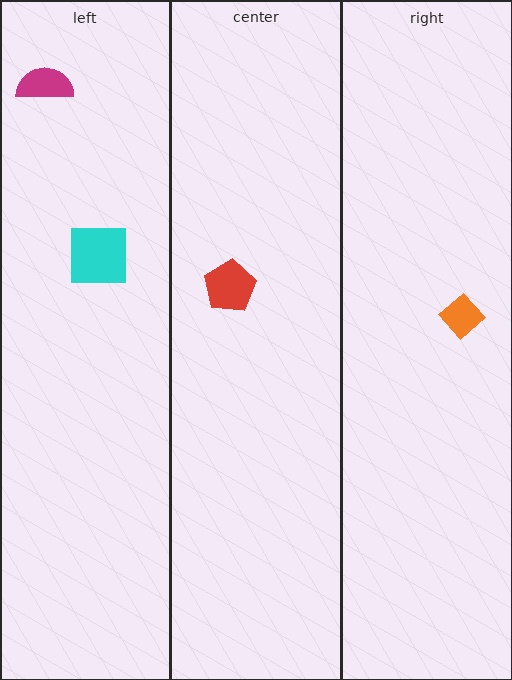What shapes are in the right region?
The orange diamond.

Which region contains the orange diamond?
The right region.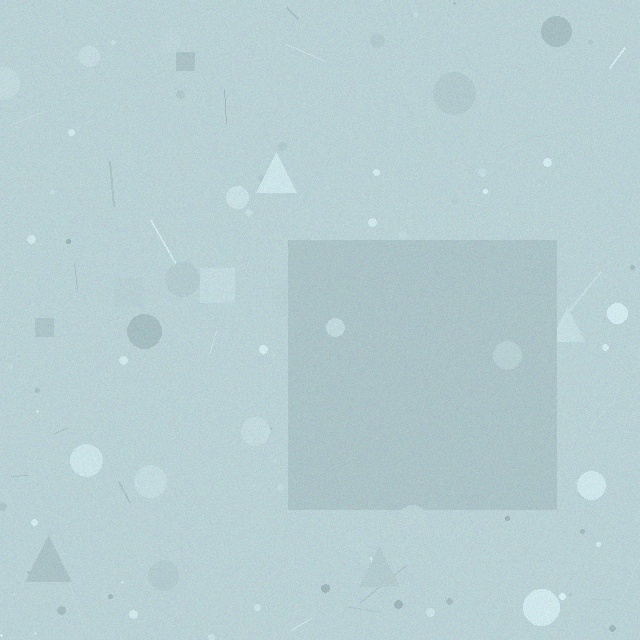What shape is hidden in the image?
A square is hidden in the image.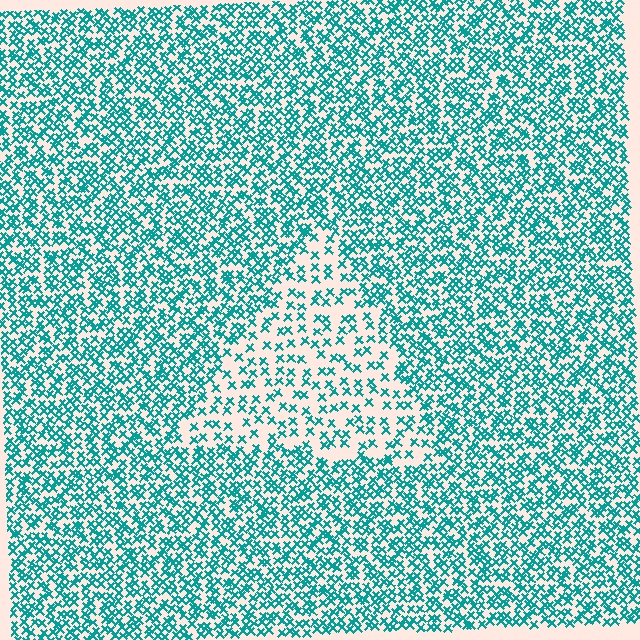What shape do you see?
I see a triangle.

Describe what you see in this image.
The image contains small teal elements arranged at two different densities. A triangle-shaped region is visible where the elements are less densely packed than the surrounding area.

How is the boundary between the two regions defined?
The boundary is defined by a change in element density (approximately 2.2x ratio). All elements are the same color, size, and shape.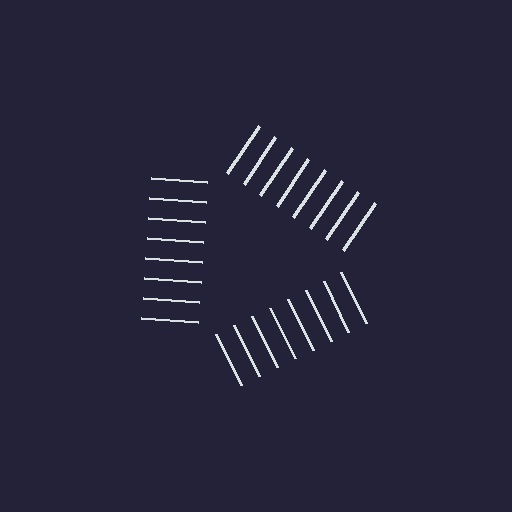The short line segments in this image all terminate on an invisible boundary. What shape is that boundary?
An illusory triangle — the line segments terminate on its edges but no continuous stroke is drawn.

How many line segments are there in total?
24 — 8 along each of the 3 edges.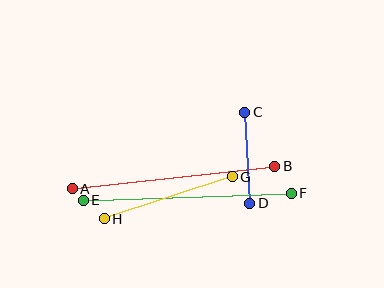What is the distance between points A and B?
The distance is approximately 204 pixels.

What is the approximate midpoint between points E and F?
The midpoint is at approximately (187, 197) pixels.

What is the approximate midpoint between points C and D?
The midpoint is at approximately (247, 158) pixels.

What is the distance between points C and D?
The distance is approximately 91 pixels.